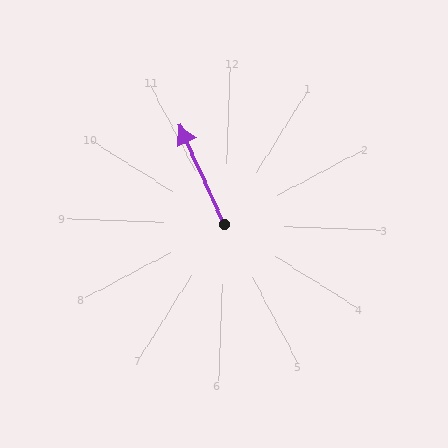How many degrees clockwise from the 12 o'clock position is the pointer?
Approximately 333 degrees.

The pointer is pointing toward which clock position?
Roughly 11 o'clock.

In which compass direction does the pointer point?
Northwest.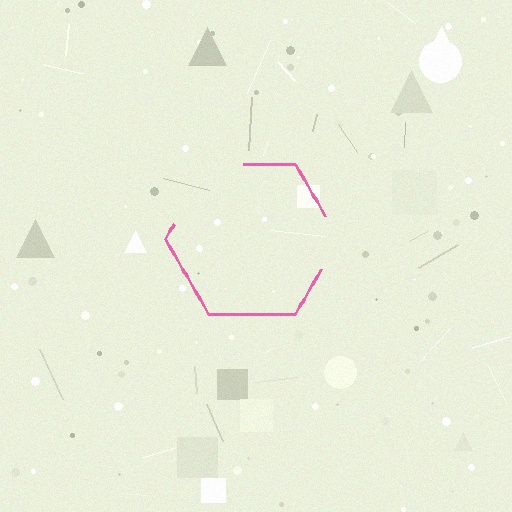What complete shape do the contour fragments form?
The contour fragments form a hexagon.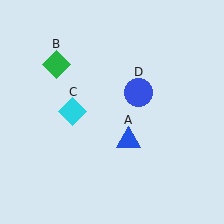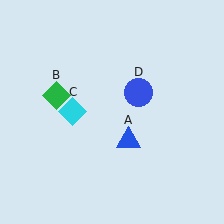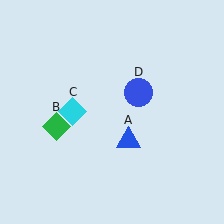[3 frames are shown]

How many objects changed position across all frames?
1 object changed position: green diamond (object B).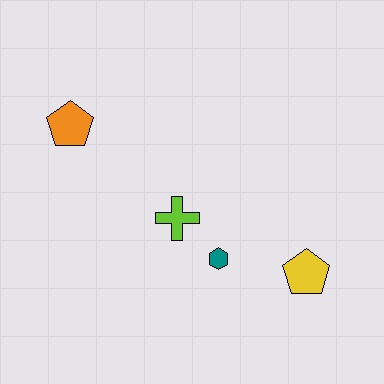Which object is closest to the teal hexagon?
The lime cross is closest to the teal hexagon.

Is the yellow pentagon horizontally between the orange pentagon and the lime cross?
No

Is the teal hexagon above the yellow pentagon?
Yes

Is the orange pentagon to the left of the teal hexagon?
Yes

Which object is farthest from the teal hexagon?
The orange pentagon is farthest from the teal hexagon.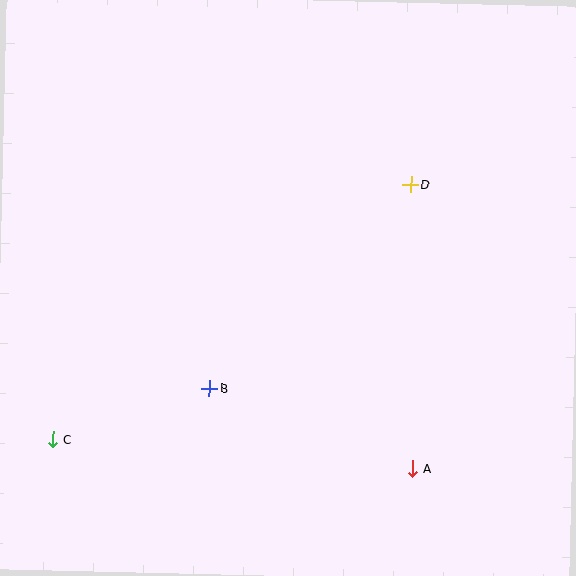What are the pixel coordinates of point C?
Point C is at (53, 439).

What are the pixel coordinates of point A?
Point A is at (413, 469).